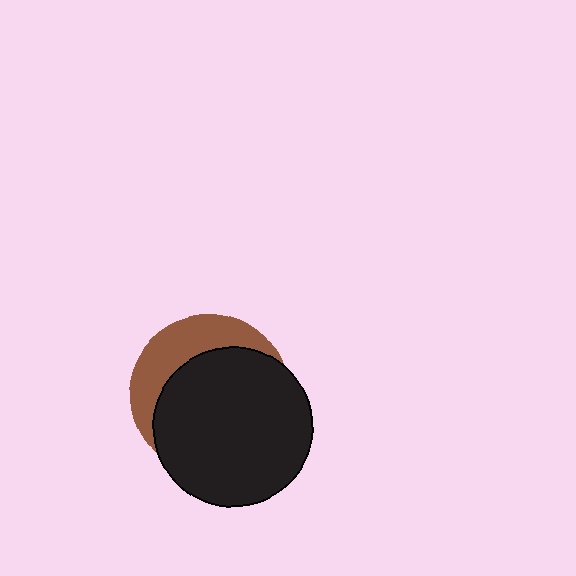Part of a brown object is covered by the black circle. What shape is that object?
It is a circle.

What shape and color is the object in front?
The object in front is a black circle.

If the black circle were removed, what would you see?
You would see the complete brown circle.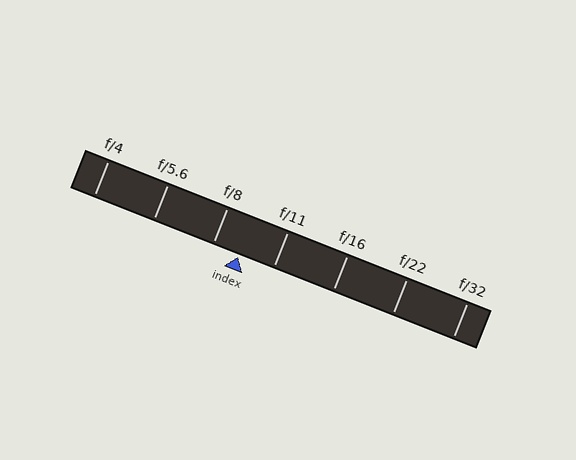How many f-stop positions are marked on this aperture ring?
There are 7 f-stop positions marked.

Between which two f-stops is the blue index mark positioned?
The index mark is between f/8 and f/11.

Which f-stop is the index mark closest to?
The index mark is closest to f/8.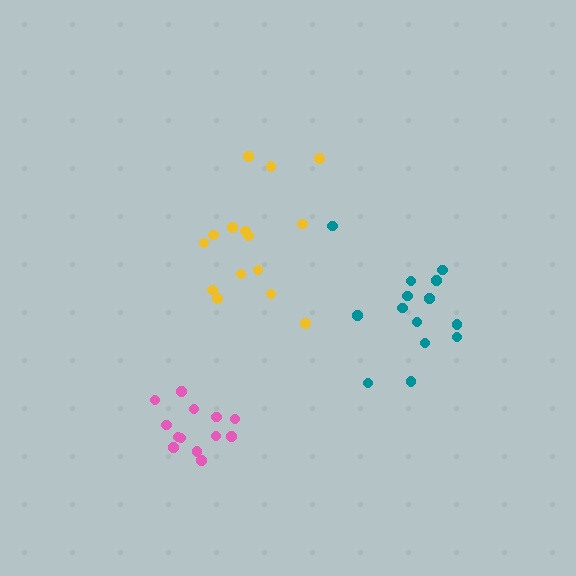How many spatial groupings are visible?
There are 3 spatial groupings.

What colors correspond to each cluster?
The clusters are colored: yellow, pink, teal.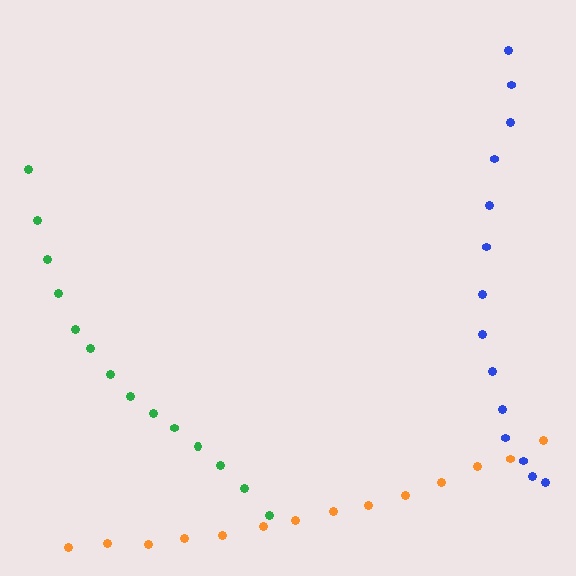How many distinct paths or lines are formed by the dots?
There are 3 distinct paths.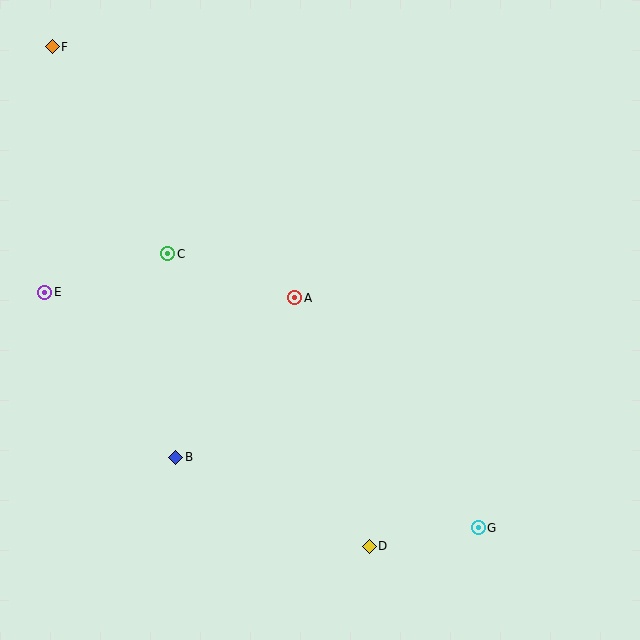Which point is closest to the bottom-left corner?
Point B is closest to the bottom-left corner.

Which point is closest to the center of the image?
Point A at (295, 298) is closest to the center.